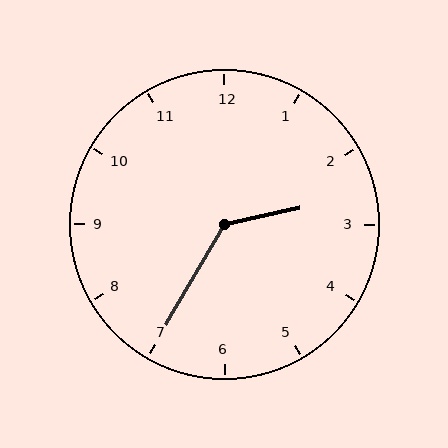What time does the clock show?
2:35.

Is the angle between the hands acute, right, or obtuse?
It is obtuse.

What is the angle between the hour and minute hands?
Approximately 132 degrees.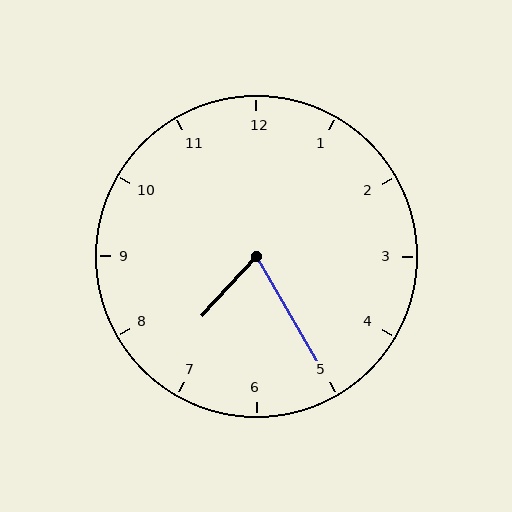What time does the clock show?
7:25.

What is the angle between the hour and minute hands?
Approximately 72 degrees.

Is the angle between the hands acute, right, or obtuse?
It is acute.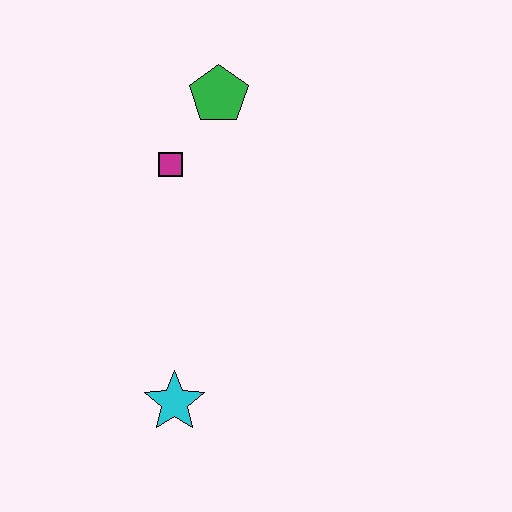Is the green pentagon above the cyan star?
Yes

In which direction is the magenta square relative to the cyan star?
The magenta square is above the cyan star.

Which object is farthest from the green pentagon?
The cyan star is farthest from the green pentagon.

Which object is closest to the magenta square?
The green pentagon is closest to the magenta square.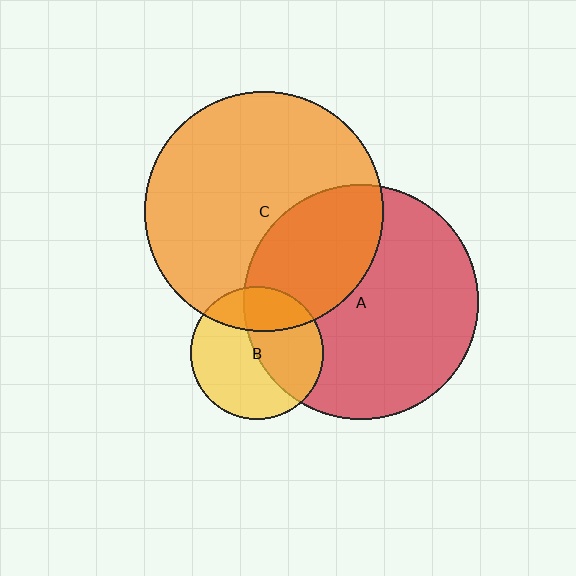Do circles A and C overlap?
Yes.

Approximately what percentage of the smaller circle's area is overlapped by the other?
Approximately 35%.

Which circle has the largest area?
Circle C (orange).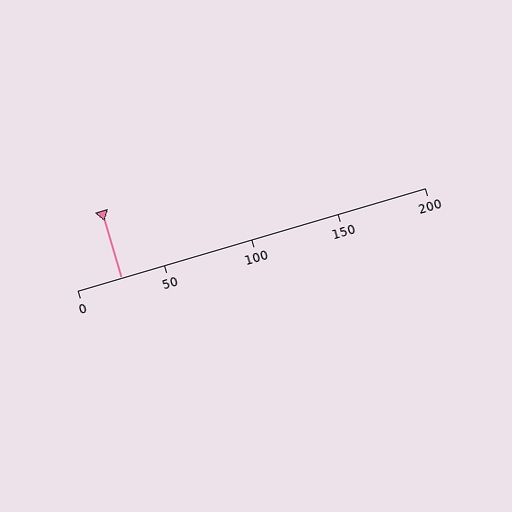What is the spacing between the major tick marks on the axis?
The major ticks are spaced 50 apart.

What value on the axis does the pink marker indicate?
The marker indicates approximately 25.